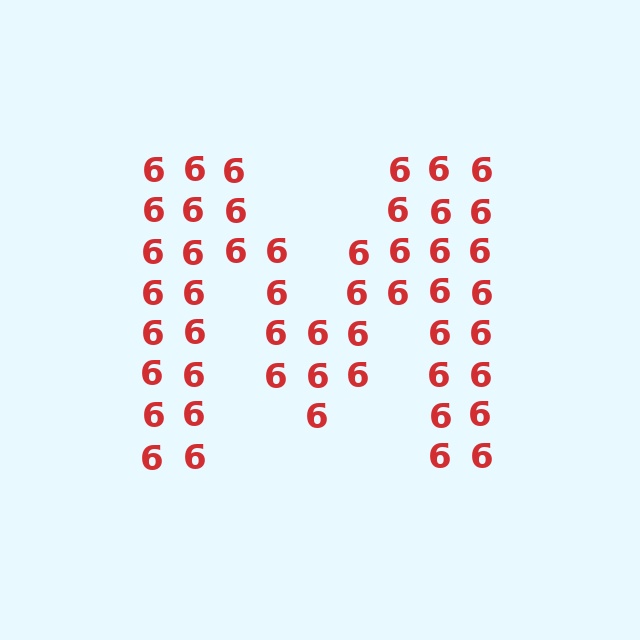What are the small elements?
The small elements are digit 6's.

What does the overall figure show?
The overall figure shows the letter M.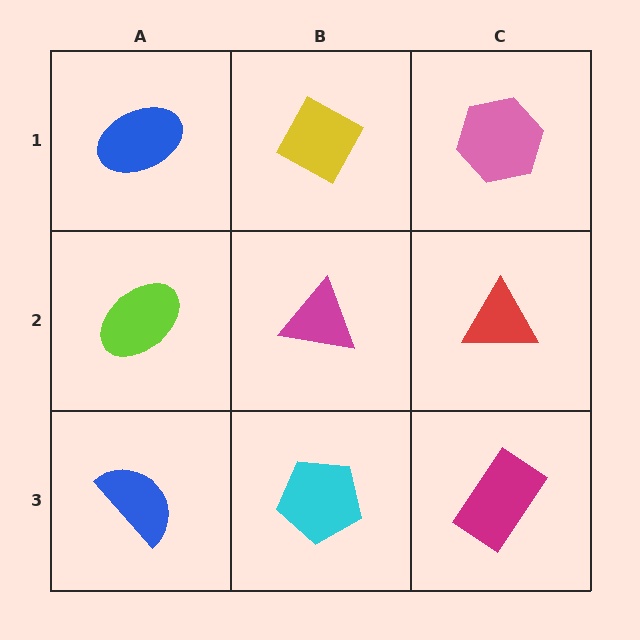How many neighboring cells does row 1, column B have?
3.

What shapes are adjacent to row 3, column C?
A red triangle (row 2, column C), a cyan pentagon (row 3, column B).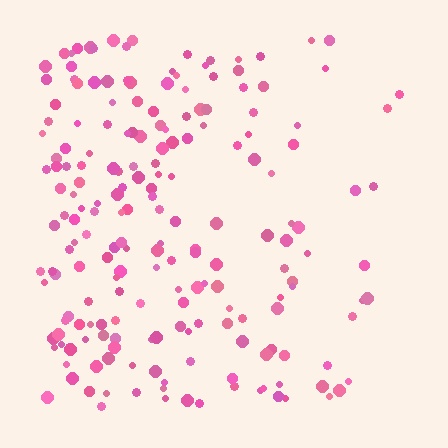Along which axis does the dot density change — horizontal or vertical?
Horizontal.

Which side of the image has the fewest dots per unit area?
The right.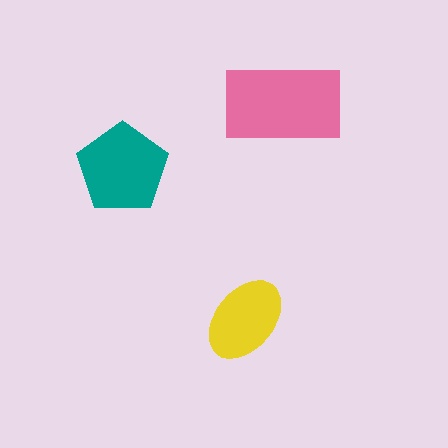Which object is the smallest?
The yellow ellipse.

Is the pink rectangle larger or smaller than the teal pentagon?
Larger.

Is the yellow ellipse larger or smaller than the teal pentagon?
Smaller.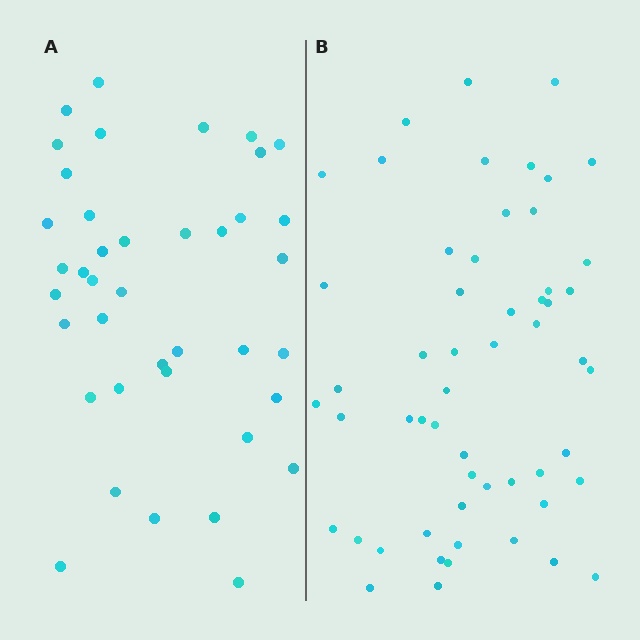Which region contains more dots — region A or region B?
Region B (the right region) has more dots.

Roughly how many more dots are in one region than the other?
Region B has approximately 15 more dots than region A.